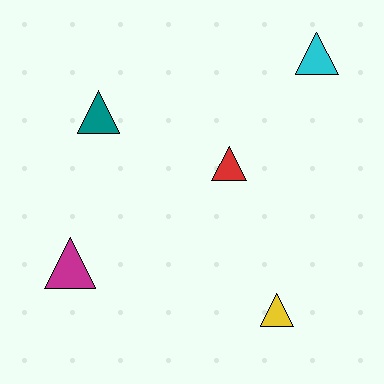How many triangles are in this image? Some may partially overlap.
There are 5 triangles.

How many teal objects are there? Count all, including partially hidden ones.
There is 1 teal object.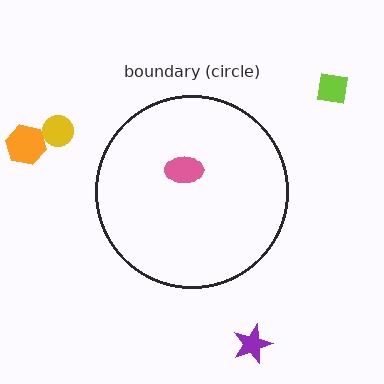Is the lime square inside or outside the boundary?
Outside.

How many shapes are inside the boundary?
1 inside, 4 outside.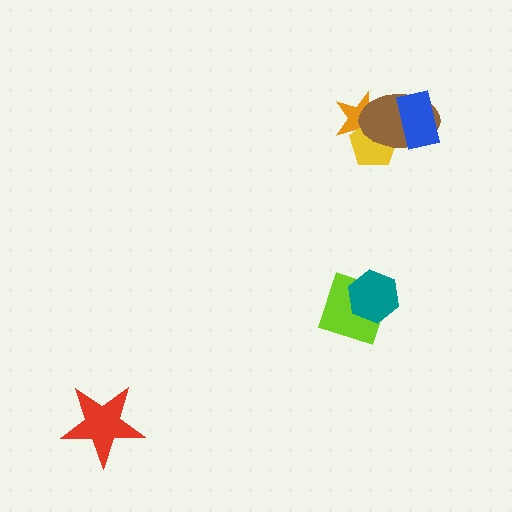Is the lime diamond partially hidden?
Yes, it is partially covered by another shape.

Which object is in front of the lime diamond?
The teal hexagon is in front of the lime diamond.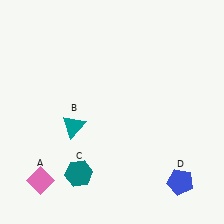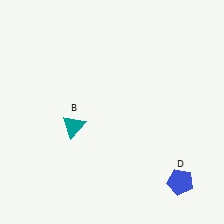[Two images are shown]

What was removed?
The teal hexagon (C), the pink diamond (A) were removed in Image 2.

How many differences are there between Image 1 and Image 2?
There are 2 differences between the two images.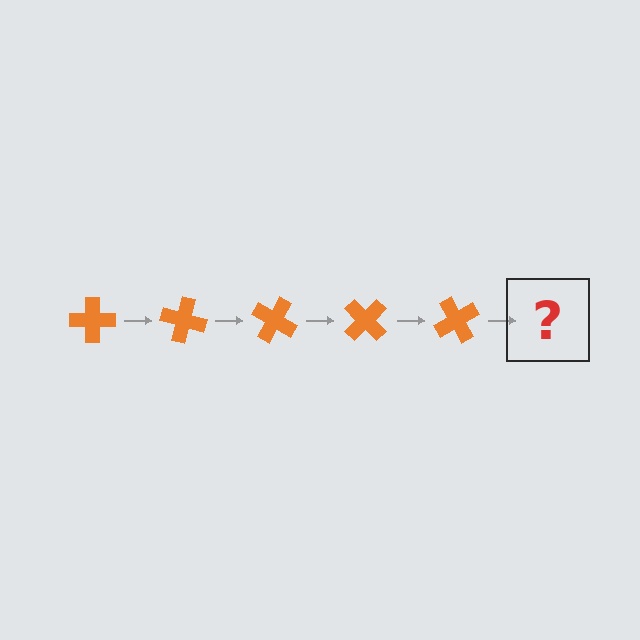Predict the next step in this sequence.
The next step is an orange cross rotated 75 degrees.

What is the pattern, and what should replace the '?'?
The pattern is that the cross rotates 15 degrees each step. The '?' should be an orange cross rotated 75 degrees.